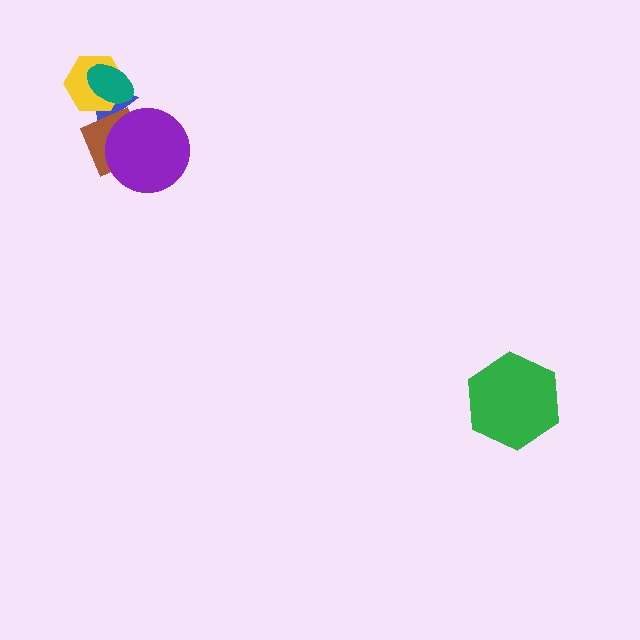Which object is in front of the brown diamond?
The purple circle is in front of the brown diamond.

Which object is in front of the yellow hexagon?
The teal ellipse is in front of the yellow hexagon.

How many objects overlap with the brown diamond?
2 objects overlap with the brown diamond.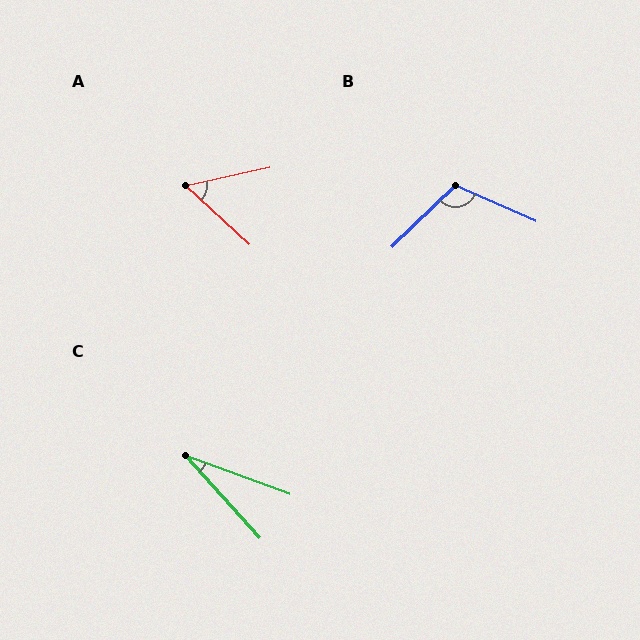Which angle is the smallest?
C, at approximately 27 degrees.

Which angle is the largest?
B, at approximately 112 degrees.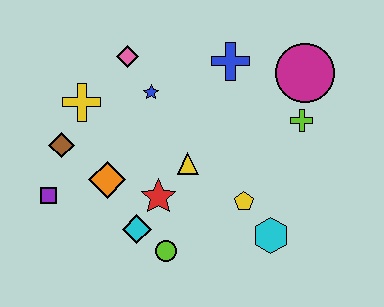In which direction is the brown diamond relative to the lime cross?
The brown diamond is to the left of the lime cross.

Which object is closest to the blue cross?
The magenta circle is closest to the blue cross.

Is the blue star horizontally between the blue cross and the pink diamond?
Yes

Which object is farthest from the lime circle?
The magenta circle is farthest from the lime circle.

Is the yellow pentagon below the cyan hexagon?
No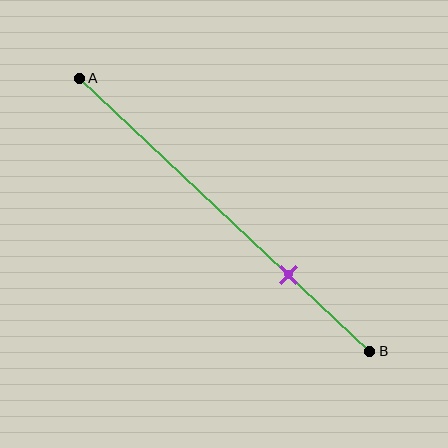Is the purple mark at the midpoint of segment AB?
No, the mark is at about 70% from A, not at the 50% midpoint.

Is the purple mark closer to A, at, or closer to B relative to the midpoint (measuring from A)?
The purple mark is closer to point B than the midpoint of segment AB.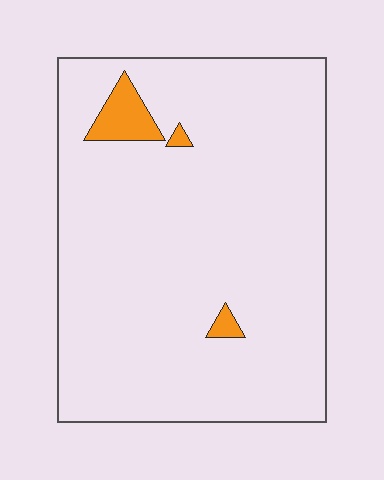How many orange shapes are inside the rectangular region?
3.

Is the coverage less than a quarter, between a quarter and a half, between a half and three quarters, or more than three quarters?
Less than a quarter.